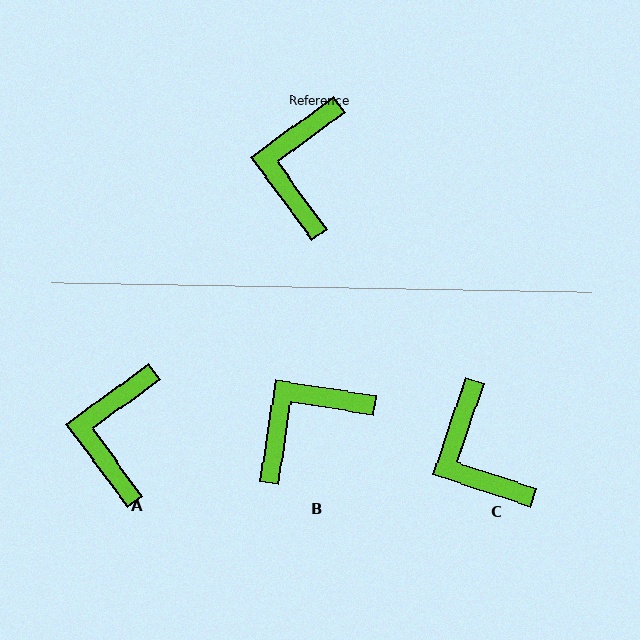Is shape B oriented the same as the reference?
No, it is off by about 45 degrees.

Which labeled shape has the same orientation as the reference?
A.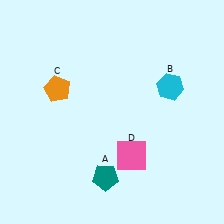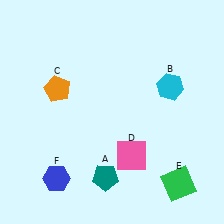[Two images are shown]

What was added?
A green square (E), a blue hexagon (F) were added in Image 2.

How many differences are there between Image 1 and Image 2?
There are 2 differences between the two images.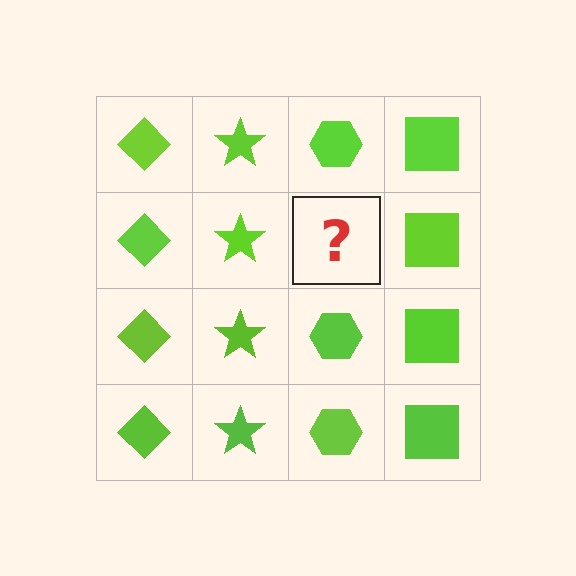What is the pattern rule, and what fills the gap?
The rule is that each column has a consistent shape. The gap should be filled with a lime hexagon.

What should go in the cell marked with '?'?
The missing cell should contain a lime hexagon.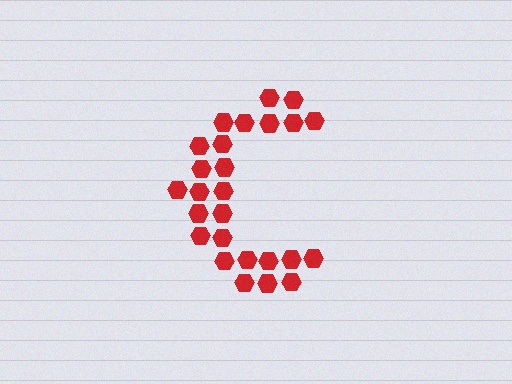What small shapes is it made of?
It is made of small hexagons.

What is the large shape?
The large shape is the letter C.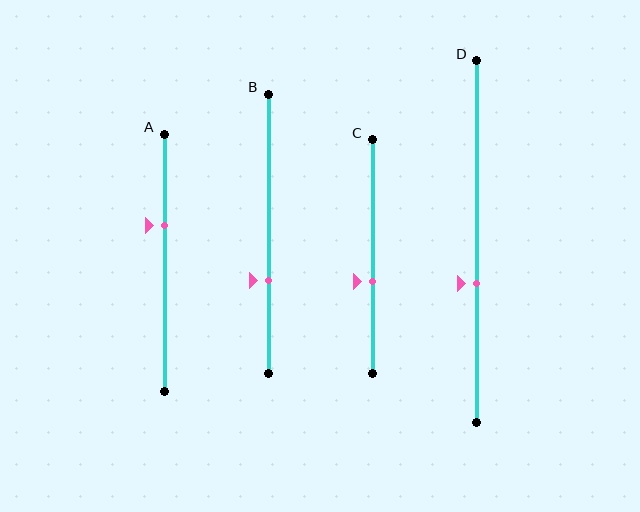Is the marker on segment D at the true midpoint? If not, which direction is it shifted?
No, the marker on segment D is shifted downward by about 12% of the segment length.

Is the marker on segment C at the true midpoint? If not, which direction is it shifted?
No, the marker on segment C is shifted downward by about 11% of the segment length.